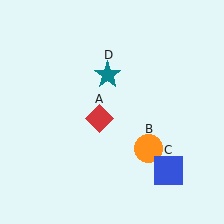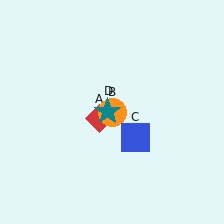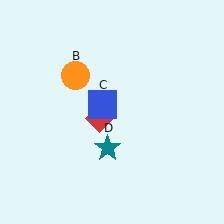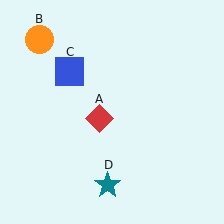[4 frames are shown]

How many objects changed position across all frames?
3 objects changed position: orange circle (object B), blue square (object C), teal star (object D).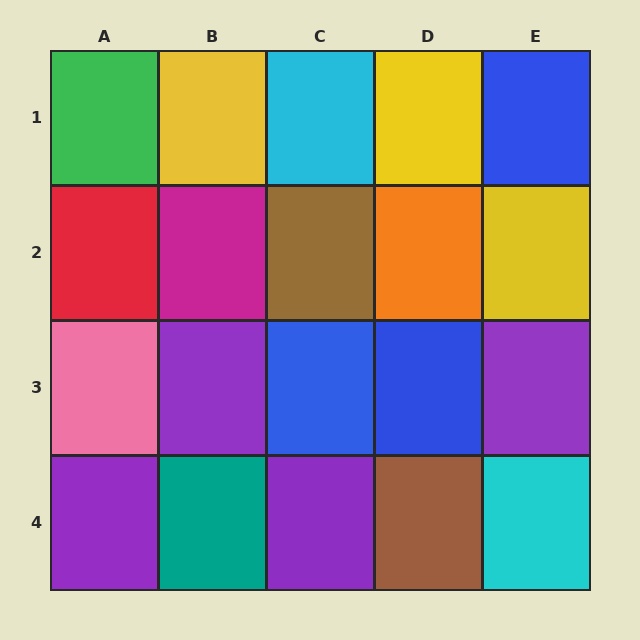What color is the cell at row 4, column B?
Teal.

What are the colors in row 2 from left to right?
Red, magenta, brown, orange, yellow.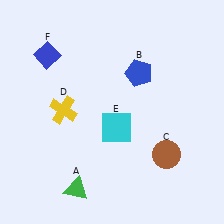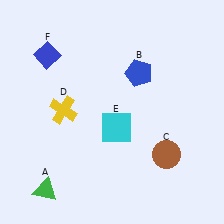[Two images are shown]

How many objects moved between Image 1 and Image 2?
1 object moved between the two images.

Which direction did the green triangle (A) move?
The green triangle (A) moved left.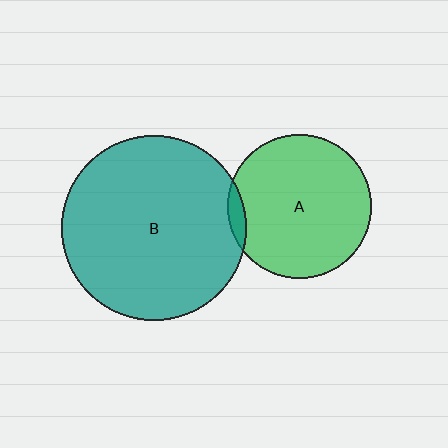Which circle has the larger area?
Circle B (teal).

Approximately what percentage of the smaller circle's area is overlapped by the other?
Approximately 5%.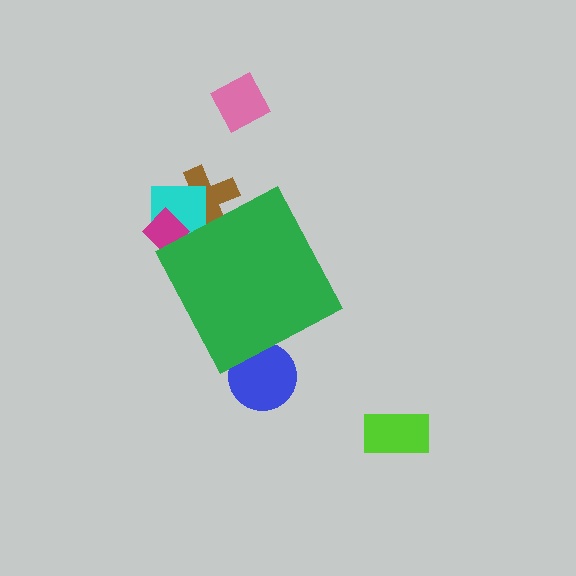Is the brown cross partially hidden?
Yes, the brown cross is partially hidden behind the green diamond.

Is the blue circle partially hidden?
Yes, the blue circle is partially hidden behind the green diamond.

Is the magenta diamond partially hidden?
Yes, the magenta diamond is partially hidden behind the green diamond.